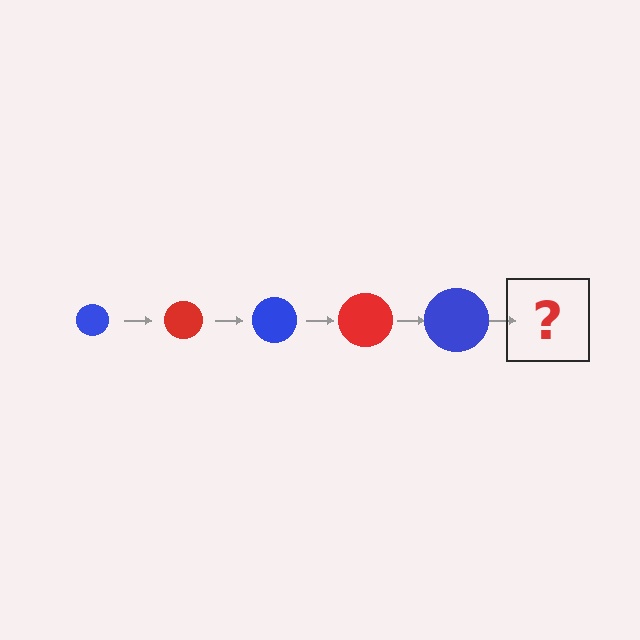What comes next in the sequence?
The next element should be a red circle, larger than the previous one.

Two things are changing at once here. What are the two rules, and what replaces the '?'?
The two rules are that the circle grows larger each step and the color cycles through blue and red. The '?' should be a red circle, larger than the previous one.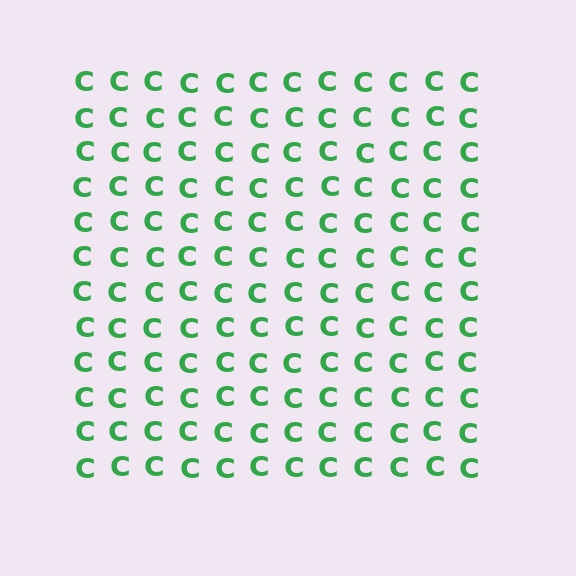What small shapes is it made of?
It is made of small letter C's.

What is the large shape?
The large shape is a square.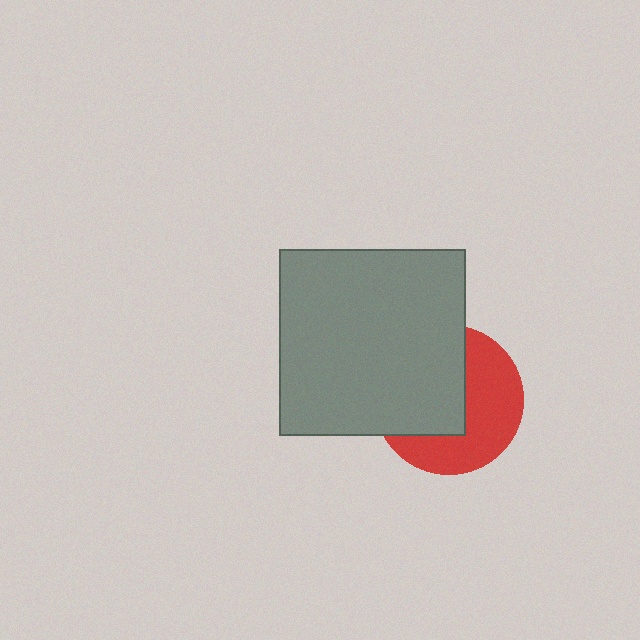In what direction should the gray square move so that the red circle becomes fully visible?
The gray square should move left. That is the shortest direction to clear the overlap and leave the red circle fully visible.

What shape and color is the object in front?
The object in front is a gray square.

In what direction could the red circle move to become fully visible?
The red circle could move right. That would shift it out from behind the gray square entirely.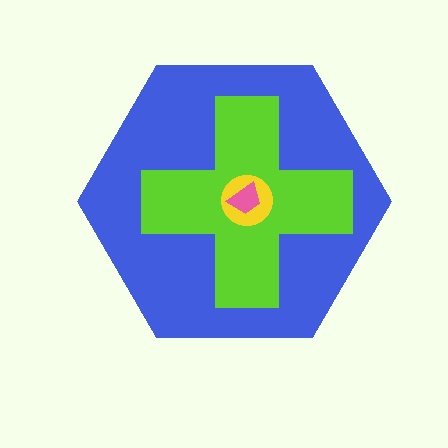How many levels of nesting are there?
4.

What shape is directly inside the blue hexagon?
The lime cross.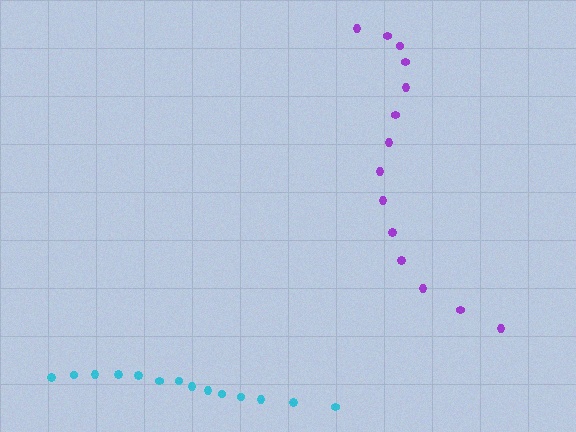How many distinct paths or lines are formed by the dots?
There are 2 distinct paths.